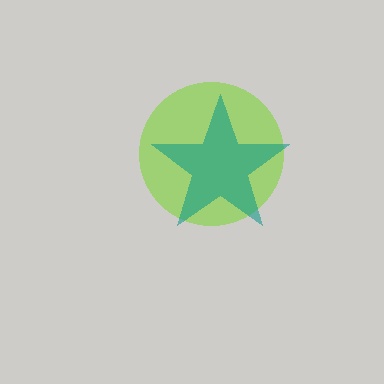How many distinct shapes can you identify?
There are 2 distinct shapes: a lime circle, a teal star.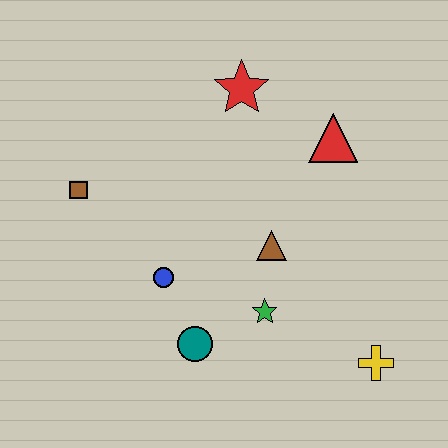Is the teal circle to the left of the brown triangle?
Yes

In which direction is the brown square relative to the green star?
The brown square is to the left of the green star.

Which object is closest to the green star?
The brown triangle is closest to the green star.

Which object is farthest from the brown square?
The yellow cross is farthest from the brown square.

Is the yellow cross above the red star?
No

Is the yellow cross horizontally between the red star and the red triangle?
No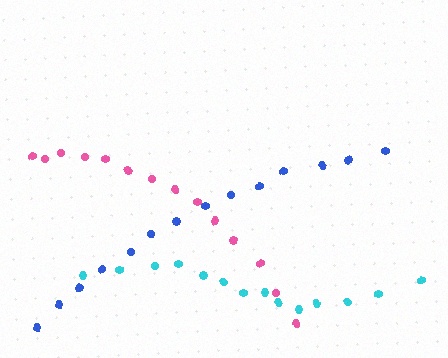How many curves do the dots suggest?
There are 3 distinct paths.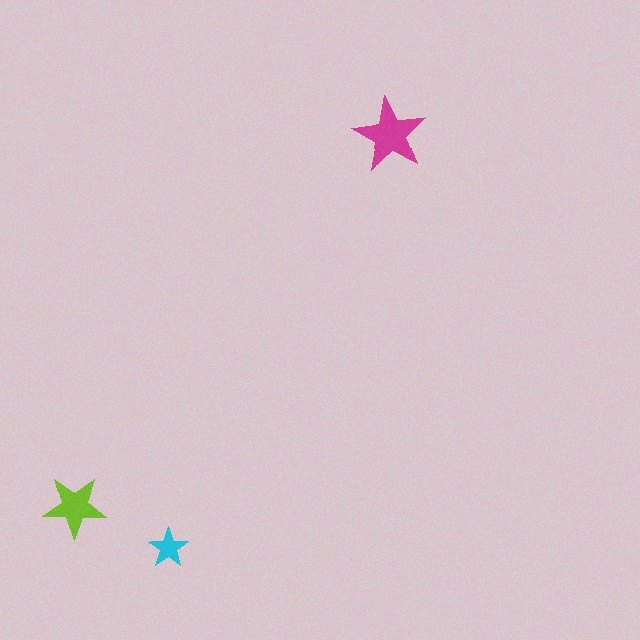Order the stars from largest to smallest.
the magenta one, the lime one, the cyan one.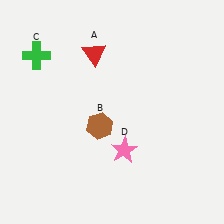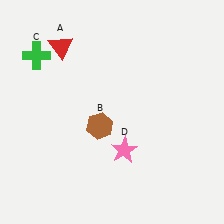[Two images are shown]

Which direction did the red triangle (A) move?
The red triangle (A) moved left.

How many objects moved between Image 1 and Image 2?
1 object moved between the two images.